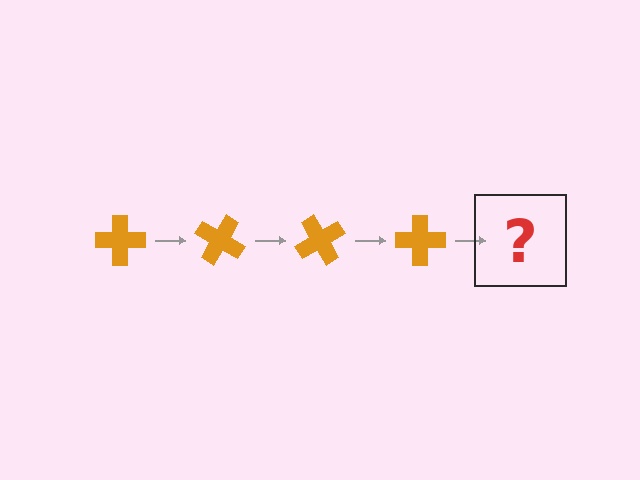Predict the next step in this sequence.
The next step is an orange cross rotated 120 degrees.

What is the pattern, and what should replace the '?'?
The pattern is that the cross rotates 30 degrees each step. The '?' should be an orange cross rotated 120 degrees.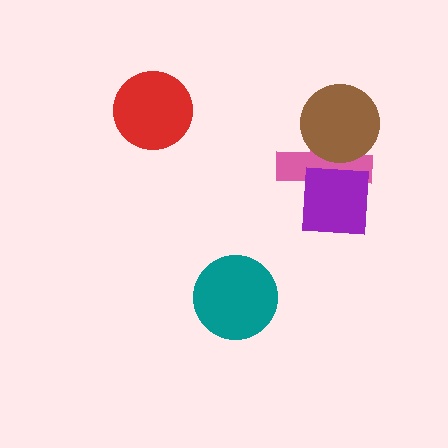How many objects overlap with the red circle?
0 objects overlap with the red circle.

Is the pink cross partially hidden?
Yes, it is partially covered by another shape.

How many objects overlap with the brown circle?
1 object overlaps with the brown circle.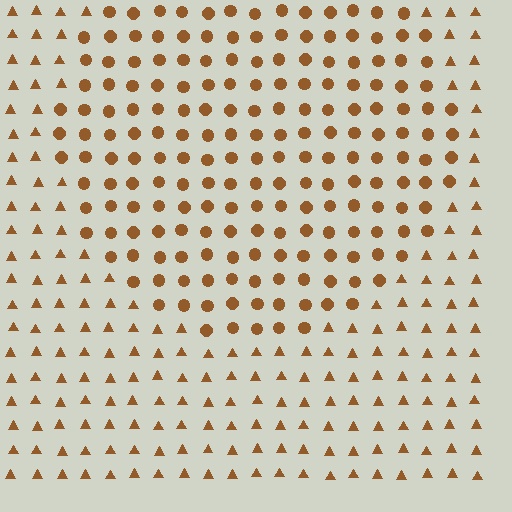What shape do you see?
I see a circle.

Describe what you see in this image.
The image is filled with small brown elements arranged in a uniform grid. A circle-shaped region contains circles, while the surrounding area contains triangles. The boundary is defined purely by the change in element shape.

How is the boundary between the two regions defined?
The boundary is defined by a change in element shape: circles inside vs. triangles outside. All elements share the same color and spacing.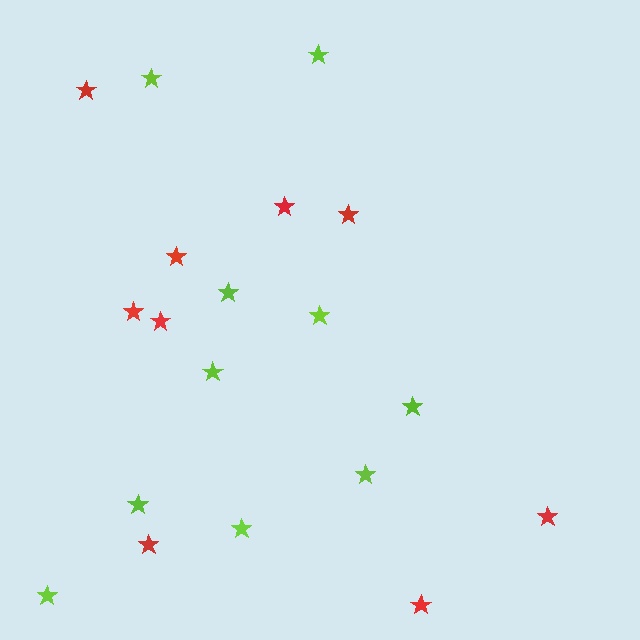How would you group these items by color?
There are 2 groups: one group of lime stars (10) and one group of red stars (9).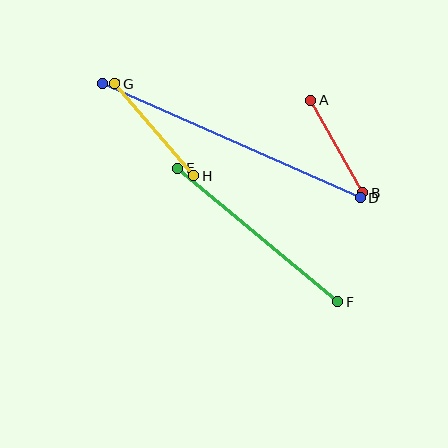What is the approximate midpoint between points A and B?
The midpoint is at approximately (337, 147) pixels.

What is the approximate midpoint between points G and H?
The midpoint is at approximately (154, 130) pixels.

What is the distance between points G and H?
The distance is approximately 121 pixels.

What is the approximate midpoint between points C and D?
The midpoint is at approximately (232, 141) pixels.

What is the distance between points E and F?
The distance is approximately 208 pixels.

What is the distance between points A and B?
The distance is approximately 106 pixels.